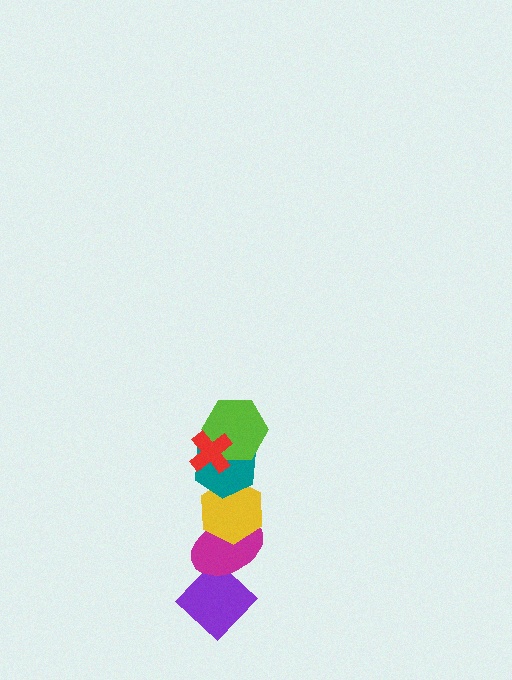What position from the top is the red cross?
The red cross is 1st from the top.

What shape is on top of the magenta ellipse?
The yellow hexagon is on top of the magenta ellipse.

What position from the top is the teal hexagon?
The teal hexagon is 3rd from the top.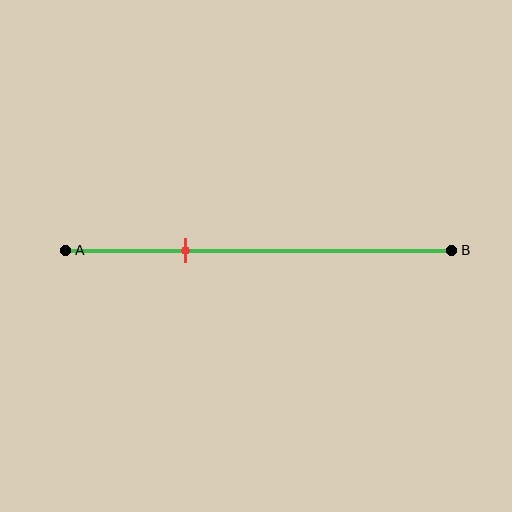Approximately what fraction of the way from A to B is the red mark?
The red mark is approximately 30% of the way from A to B.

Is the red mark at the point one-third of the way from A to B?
Yes, the mark is approximately at the one-third point.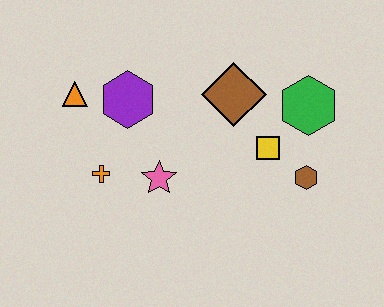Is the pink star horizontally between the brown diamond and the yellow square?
No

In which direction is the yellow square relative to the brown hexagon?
The yellow square is to the left of the brown hexagon.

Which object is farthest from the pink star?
The green hexagon is farthest from the pink star.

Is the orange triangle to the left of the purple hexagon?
Yes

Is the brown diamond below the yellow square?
No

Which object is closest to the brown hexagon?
The yellow square is closest to the brown hexagon.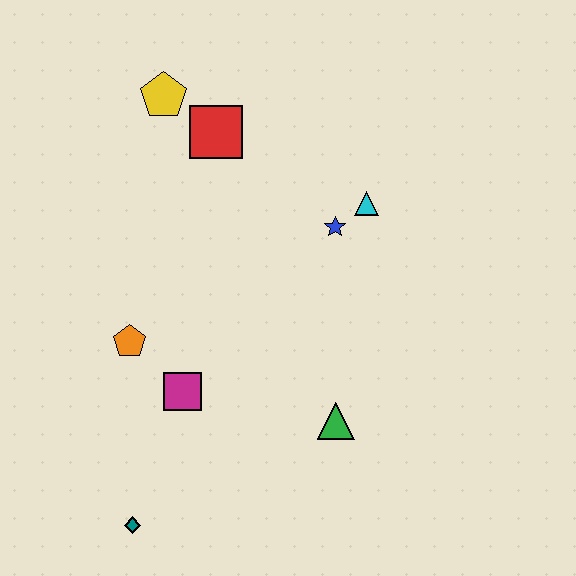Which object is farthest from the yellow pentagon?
The teal diamond is farthest from the yellow pentagon.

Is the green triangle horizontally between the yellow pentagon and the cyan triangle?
Yes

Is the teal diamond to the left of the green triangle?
Yes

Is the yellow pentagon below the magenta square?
No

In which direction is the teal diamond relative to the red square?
The teal diamond is below the red square.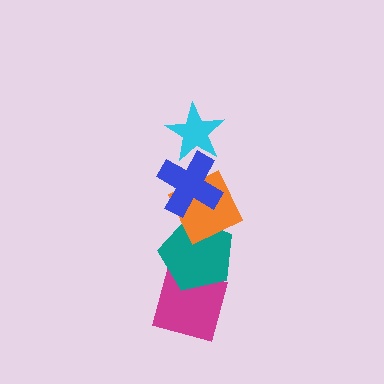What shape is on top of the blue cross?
The cyan star is on top of the blue cross.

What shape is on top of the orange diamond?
The blue cross is on top of the orange diamond.